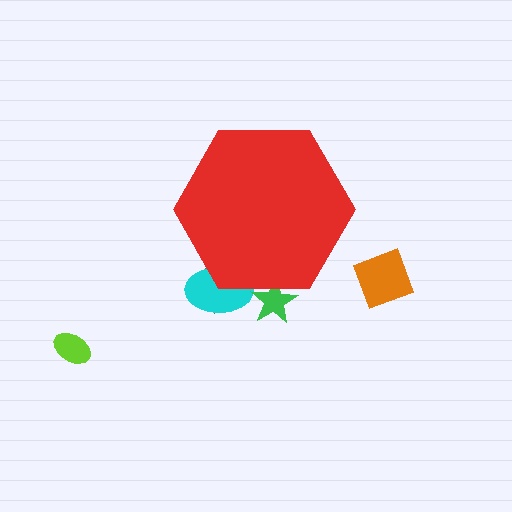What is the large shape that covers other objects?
A red hexagon.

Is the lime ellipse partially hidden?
No, the lime ellipse is fully visible.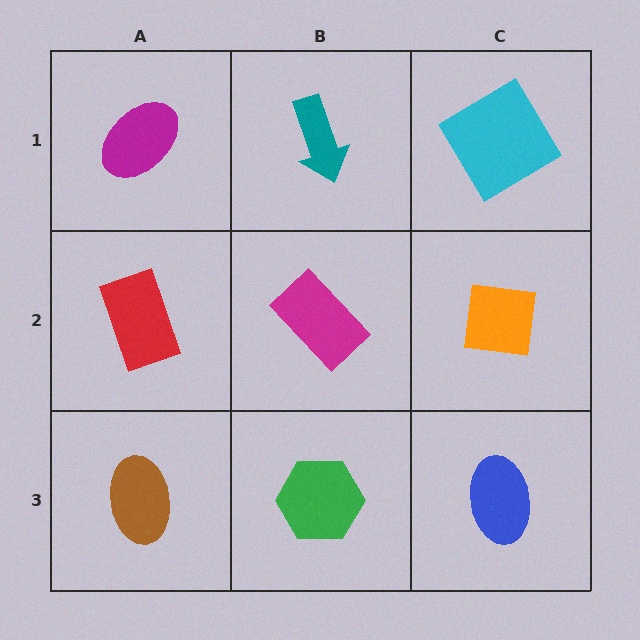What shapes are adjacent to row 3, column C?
An orange square (row 2, column C), a green hexagon (row 3, column B).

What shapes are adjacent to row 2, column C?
A cyan diamond (row 1, column C), a blue ellipse (row 3, column C), a magenta rectangle (row 2, column B).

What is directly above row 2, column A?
A magenta ellipse.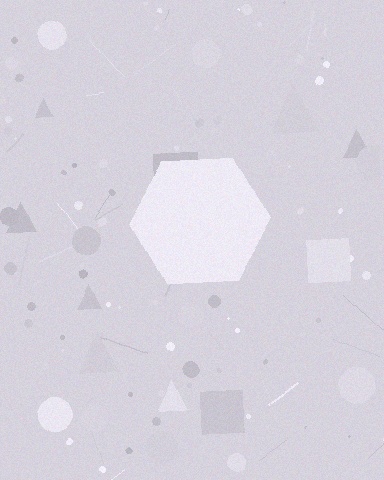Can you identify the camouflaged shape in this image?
The camouflaged shape is a hexagon.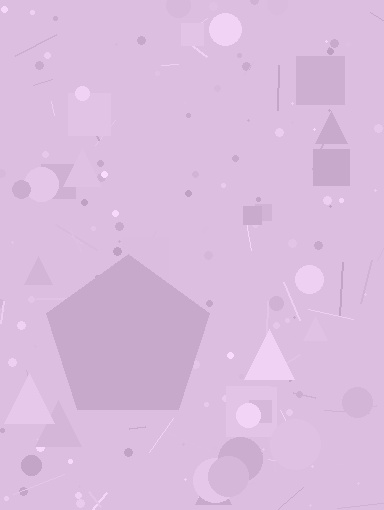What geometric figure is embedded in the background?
A pentagon is embedded in the background.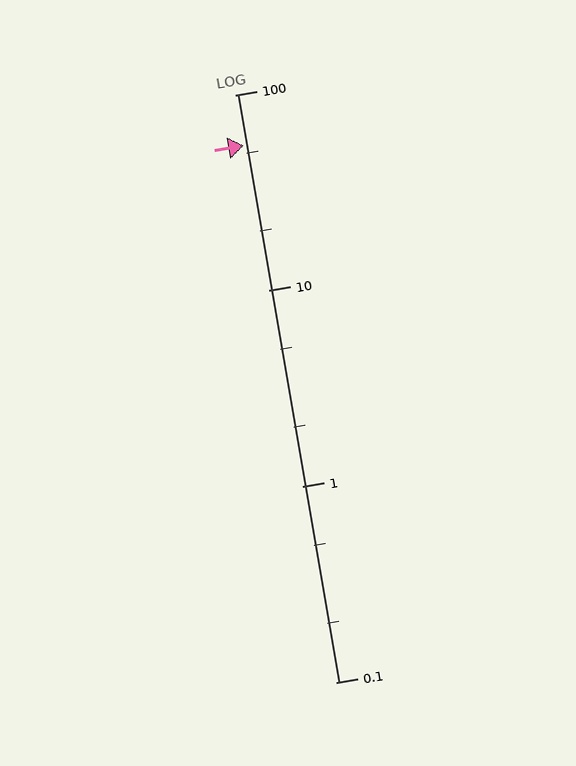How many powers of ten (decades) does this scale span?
The scale spans 3 decades, from 0.1 to 100.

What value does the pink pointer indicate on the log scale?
The pointer indicates approximately 55.